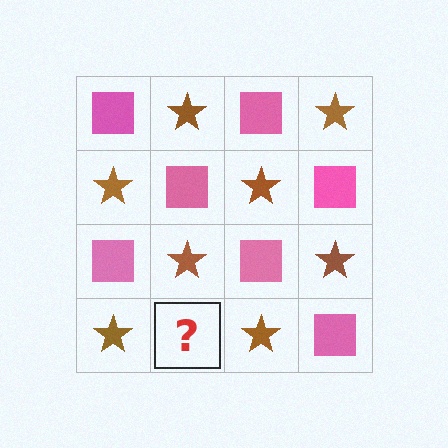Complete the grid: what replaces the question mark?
The question mark should be replaced with a pink square.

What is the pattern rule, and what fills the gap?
The rule is that it alternates pink square and brown star in a checkerboard pattern. The gap should be filled with a pink square.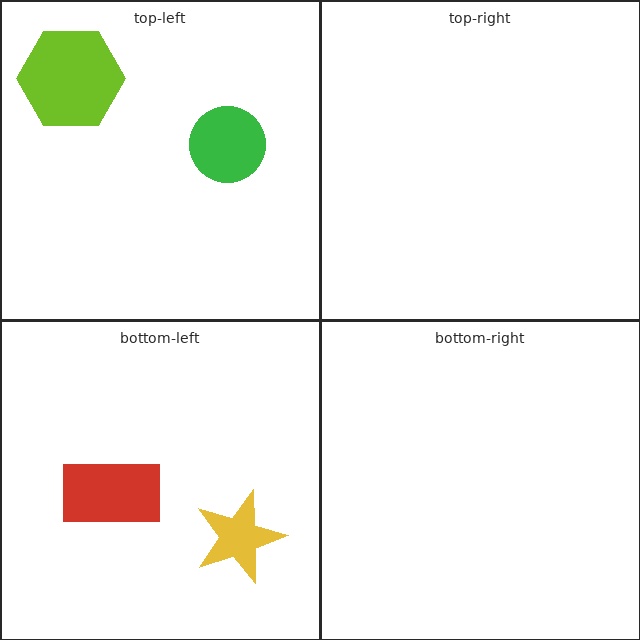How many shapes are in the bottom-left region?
2.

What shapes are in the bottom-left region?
The red rectangle, the yellow star.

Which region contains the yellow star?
The bottom-left region.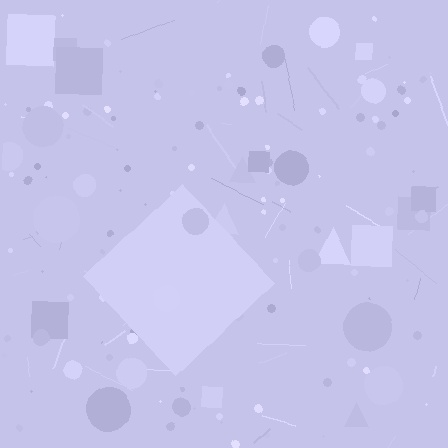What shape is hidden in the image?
A diamond is hidden in the image.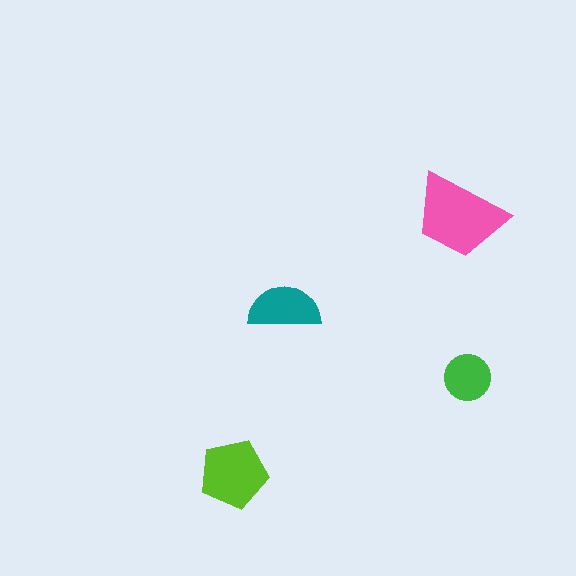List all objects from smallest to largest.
The green circle, the teal semicircle, the lime pentagon, the pink trapezoid.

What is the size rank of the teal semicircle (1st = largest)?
3rd.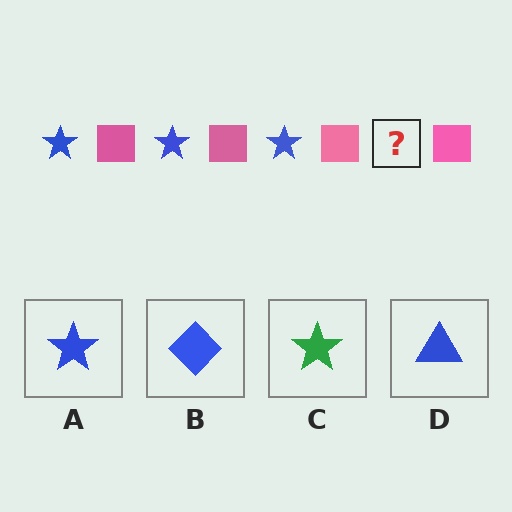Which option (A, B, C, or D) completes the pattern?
A.